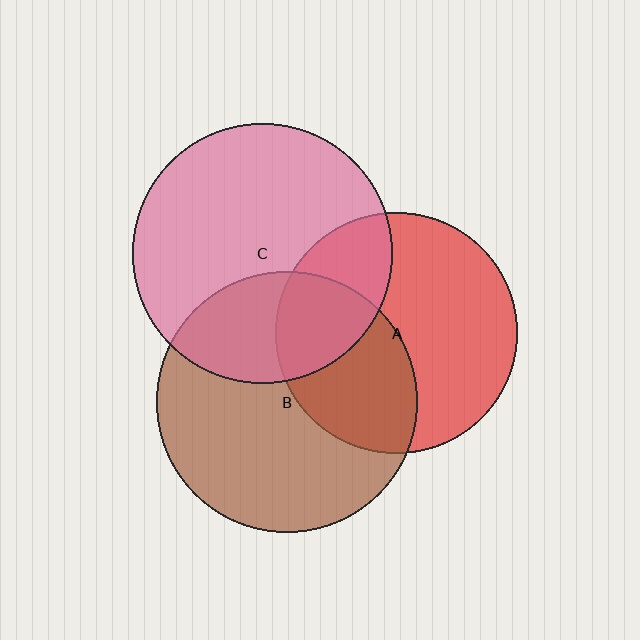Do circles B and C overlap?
Yes.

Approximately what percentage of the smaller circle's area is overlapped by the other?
Approximately 30%.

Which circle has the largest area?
Circle B (brown).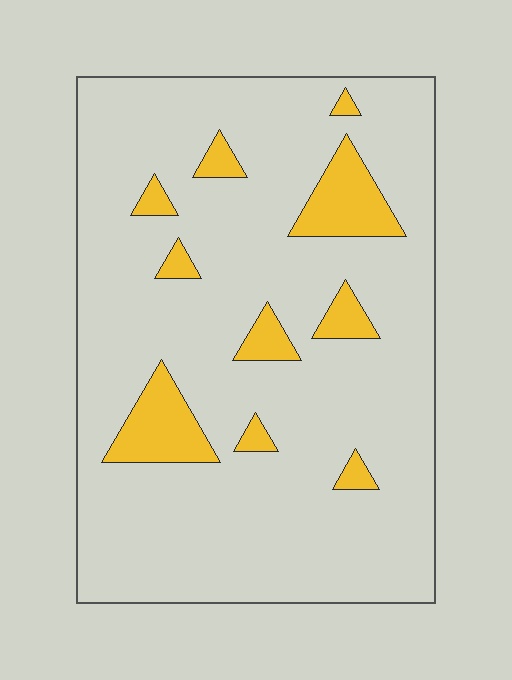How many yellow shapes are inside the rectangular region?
10.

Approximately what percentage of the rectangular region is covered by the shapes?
Approximately 10%.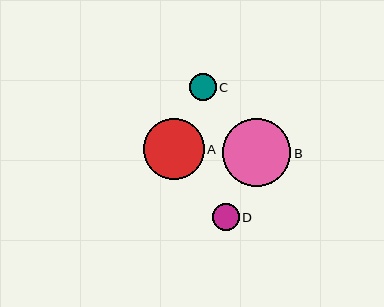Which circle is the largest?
Circle B is the largest with a size of approximately 68 pixels.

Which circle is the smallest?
Circle C is the smallest with a size of approximately 27 pixels.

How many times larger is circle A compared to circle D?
Circle A is approximately 2.3 times the size of circle D.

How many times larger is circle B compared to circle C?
Circle B is approximately 2.6 times the size of circle C.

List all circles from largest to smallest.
From largest to smallest: B, A, D, C.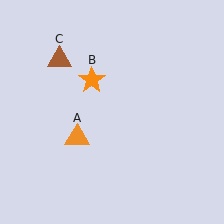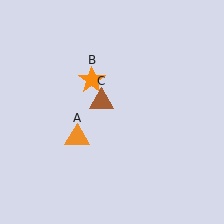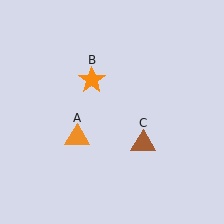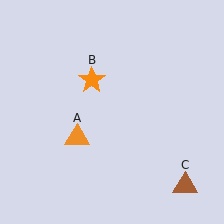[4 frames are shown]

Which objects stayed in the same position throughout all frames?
Orange triangle (object A) and orange star (object B) remained stationary.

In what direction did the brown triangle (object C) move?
The brown triangle (object C) moved down and to the right.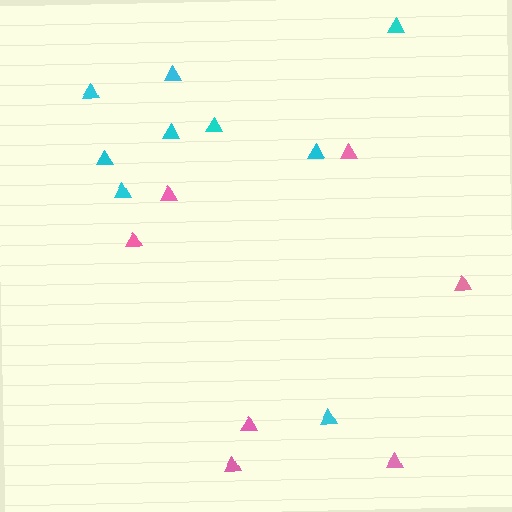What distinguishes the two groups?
There are 2 groups: one group of cyan triangles (9) and one group of pink triangles (7).